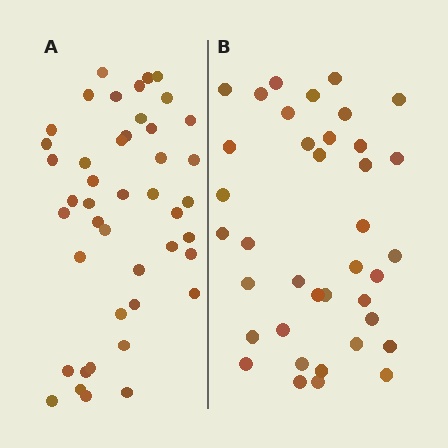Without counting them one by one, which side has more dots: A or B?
Region A (the left region) has more dots.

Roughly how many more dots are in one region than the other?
Region A has about 6 more dots than region B.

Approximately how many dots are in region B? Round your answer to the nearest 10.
About 40 dots. (The exact count is 38, which rounds to 40.)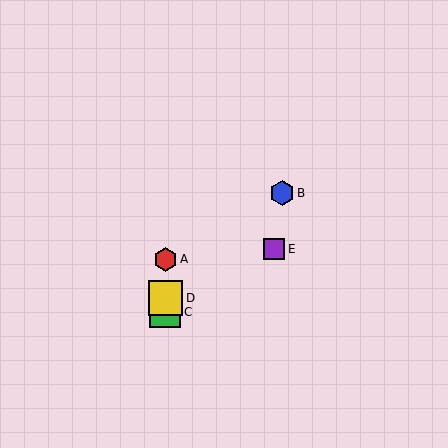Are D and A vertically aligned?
Yes, both are at x≈165.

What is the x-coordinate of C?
Object C is at x≈165.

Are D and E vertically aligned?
No, D is at x≈165 and E is at x≈274.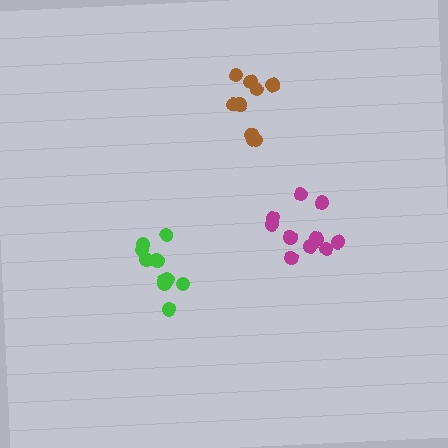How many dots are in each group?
Group 1: 11 dots, Group 2: 11 dots, Group 3: 9 dots (31 total).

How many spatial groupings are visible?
There are 3 spatial groupings.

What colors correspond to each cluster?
The clusters are colored: green, magenta, brown.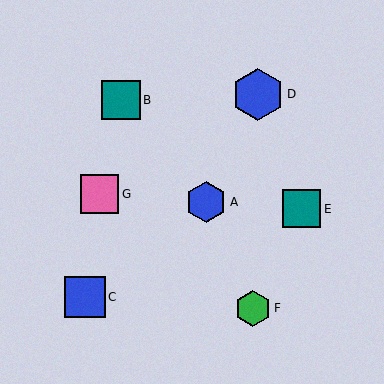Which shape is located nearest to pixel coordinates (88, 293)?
The blue square (labeled C) at (85, 297) is nearest to that location.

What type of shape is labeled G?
Shape G is a pink square.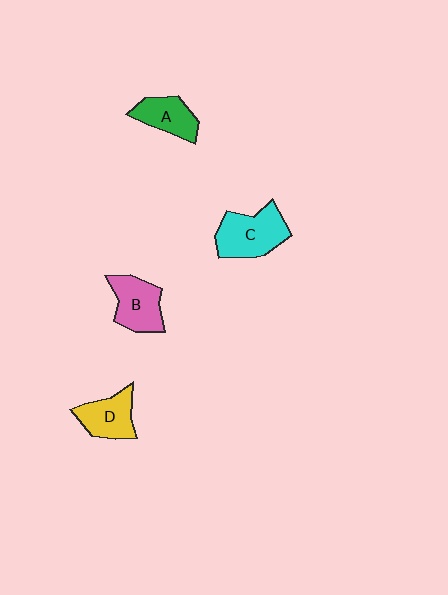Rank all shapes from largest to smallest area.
From largest to smallest: C (cyan), B (pink), D (yellow), A (green).